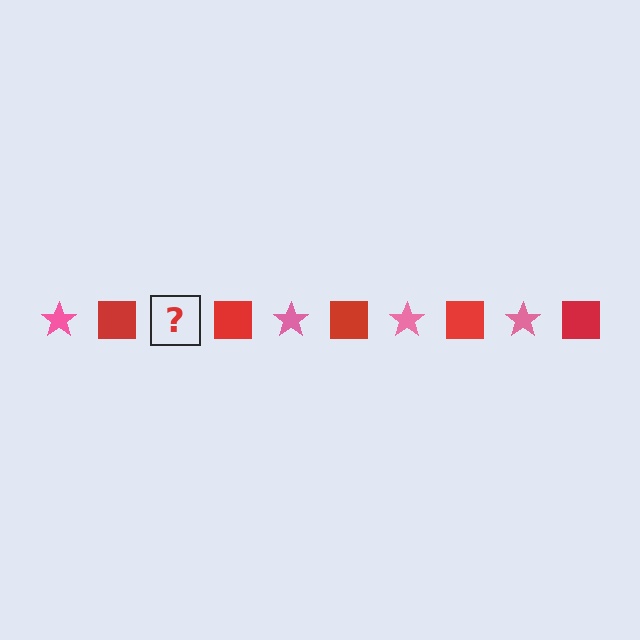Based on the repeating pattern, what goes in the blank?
The blank should be a pink star.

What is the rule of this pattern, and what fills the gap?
The rule is that the pattern alternates between pink star and red square. The gap should be filled with a pink star.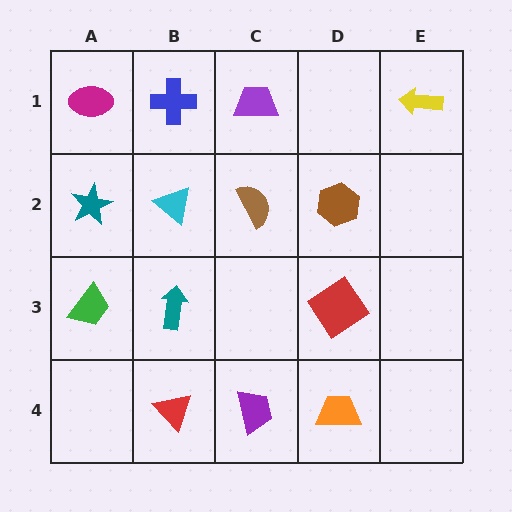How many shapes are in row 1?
4 shapes.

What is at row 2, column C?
A brown semicircle.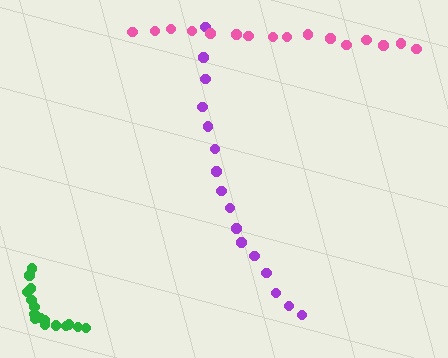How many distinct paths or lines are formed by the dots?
There are 3 distinct paths.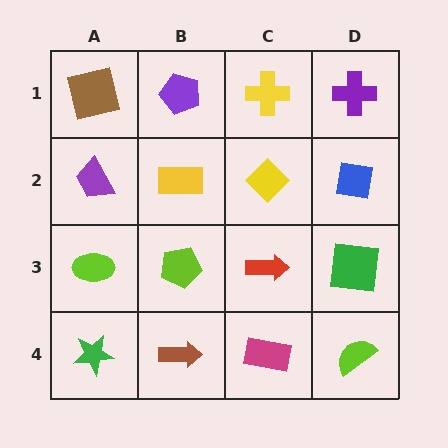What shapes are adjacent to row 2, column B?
A purple pentagon (row 1, column B), a lime pentagon (row 3, column B), a purple trapezoid (row 2, column A), a yellow diamond (row 2, column C).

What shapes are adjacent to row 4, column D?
A green square (row 3, column D), a magenta rectangle (row 4, column C).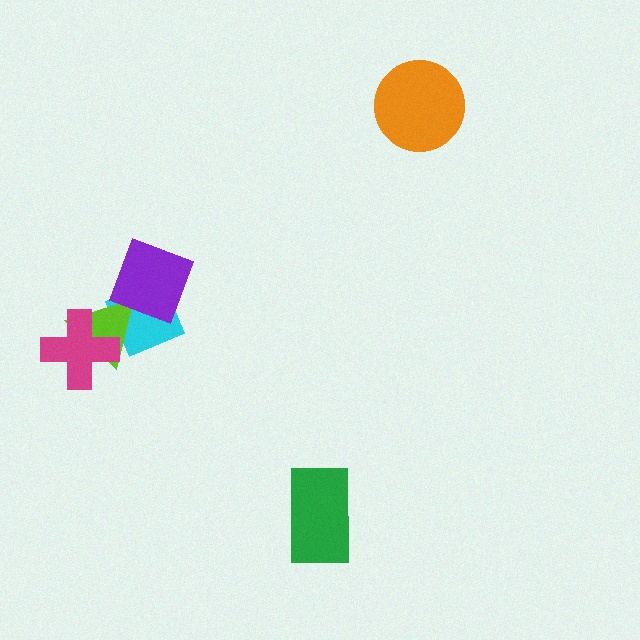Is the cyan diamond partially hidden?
Yes, it is partially covered by another shape.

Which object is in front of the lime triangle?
The magenta cross is in front of the lime triangle.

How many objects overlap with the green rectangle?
0 objects overlap with the green rectangle.